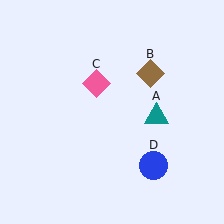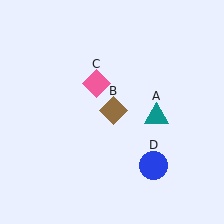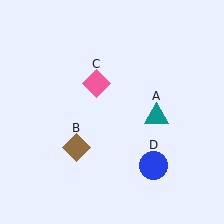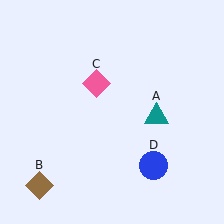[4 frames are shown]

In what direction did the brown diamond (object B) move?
The brown diamond (object B) moved down and to the left.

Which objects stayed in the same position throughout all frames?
Teal triangle (object A) and pink diamond (object C) and blue circle (object D) remained stationary.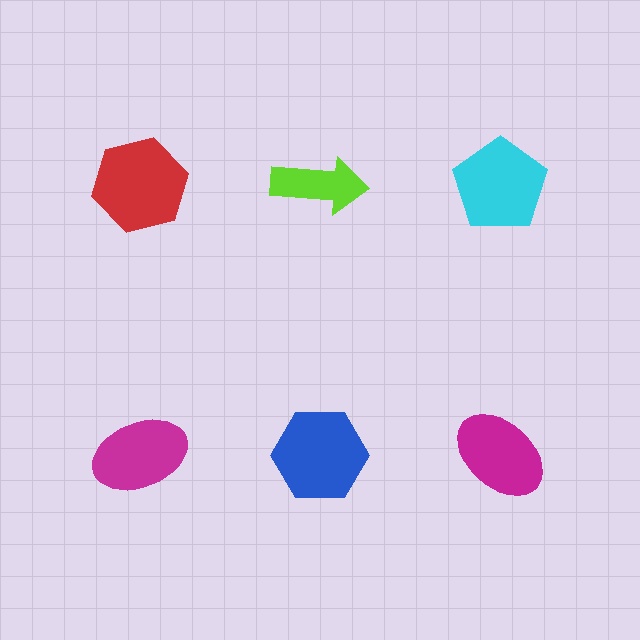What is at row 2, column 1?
A magenta ellipse.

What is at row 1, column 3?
A cyan pentagon.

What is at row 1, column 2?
A lime arrow.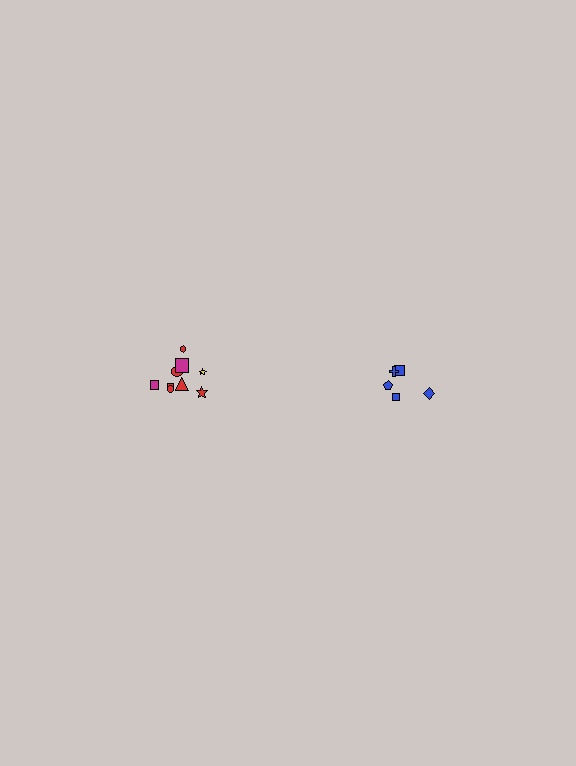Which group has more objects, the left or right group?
The left group.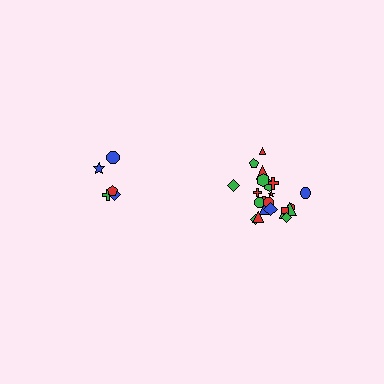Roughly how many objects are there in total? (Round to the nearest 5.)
Roughly 25 objects in total.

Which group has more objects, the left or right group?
The right group.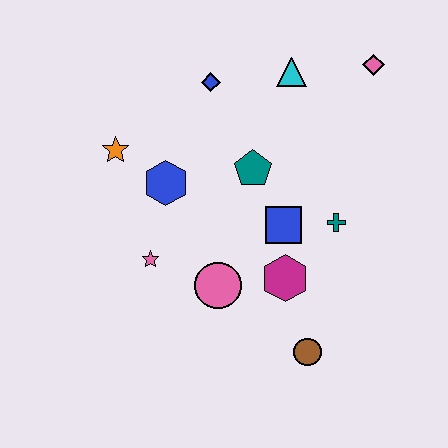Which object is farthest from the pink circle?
The pink diamond is farthest from the pink circle.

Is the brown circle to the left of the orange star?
No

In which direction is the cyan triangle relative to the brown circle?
The cyan triangle is above the brown circle.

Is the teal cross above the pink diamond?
No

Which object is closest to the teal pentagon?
The blue square is closest to the teal pentagon.